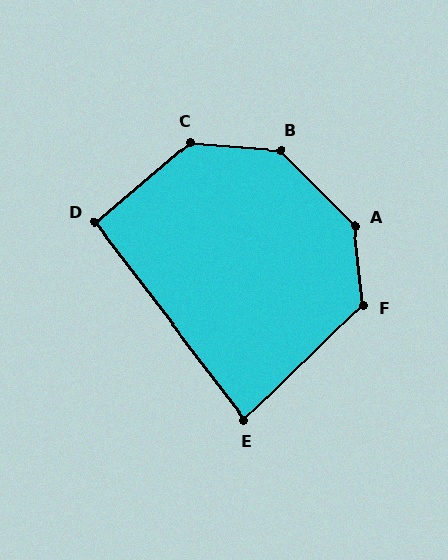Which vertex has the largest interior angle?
A, at approximately 142 degrees.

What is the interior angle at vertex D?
Approximately 93 degrees (approximately right).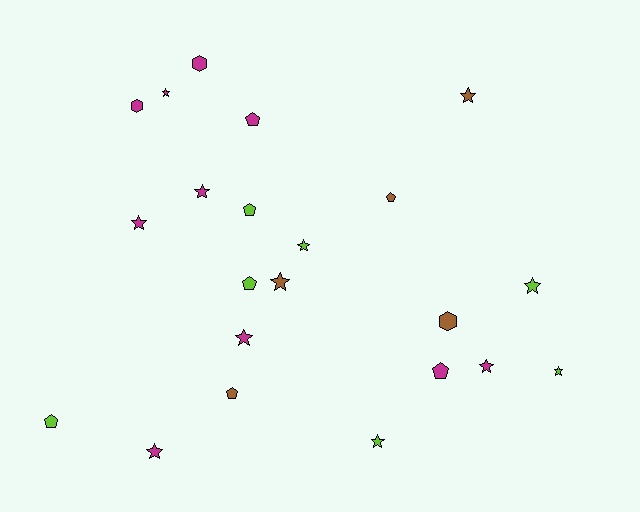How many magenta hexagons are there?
There are 2 magenta hexagons.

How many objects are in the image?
There are 22 objects.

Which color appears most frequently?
Magenta, with 10 objects.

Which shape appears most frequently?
Star, with 12 objects.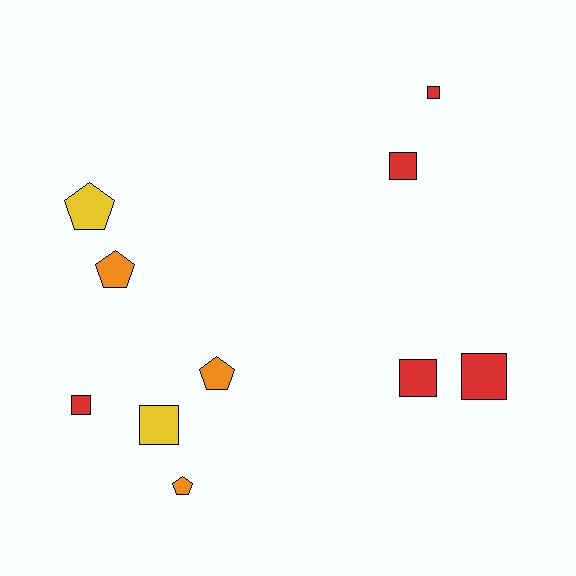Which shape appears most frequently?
Square, with 6 objects.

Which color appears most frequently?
Red, with 5 objects.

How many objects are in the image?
There are 10 objects.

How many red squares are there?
There are 5 red squares.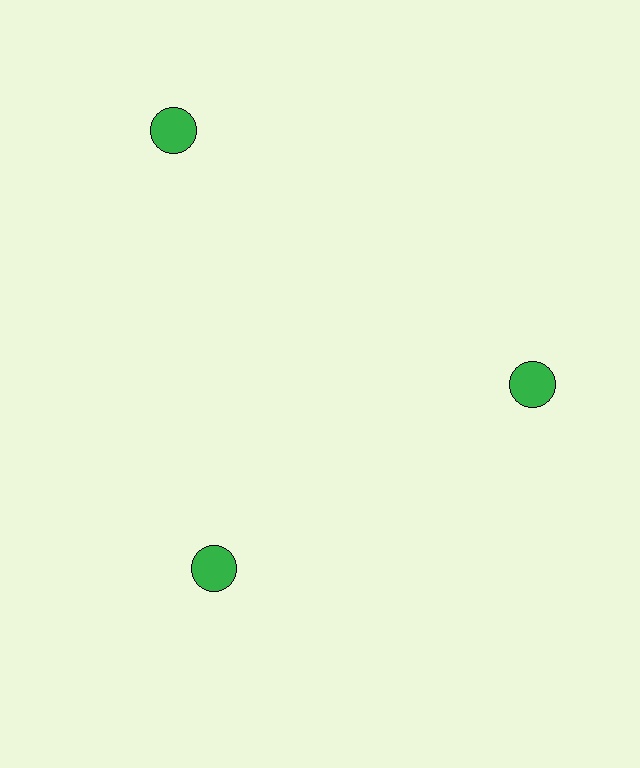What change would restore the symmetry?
The symmetry would be restored by moving it inward, back onto the ring so that all 3 circles sit at equal angles and equal distance from the center.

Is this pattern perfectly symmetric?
No. The 3 green circles are arranged in a ring, but one element near the 11 o'clock position is pushed outward from the center, breaking the 3-fold rotational symmetry.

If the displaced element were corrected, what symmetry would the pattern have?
It would have 3-fold rotational symmetry — the pattern would map onto itself every 120 degrees.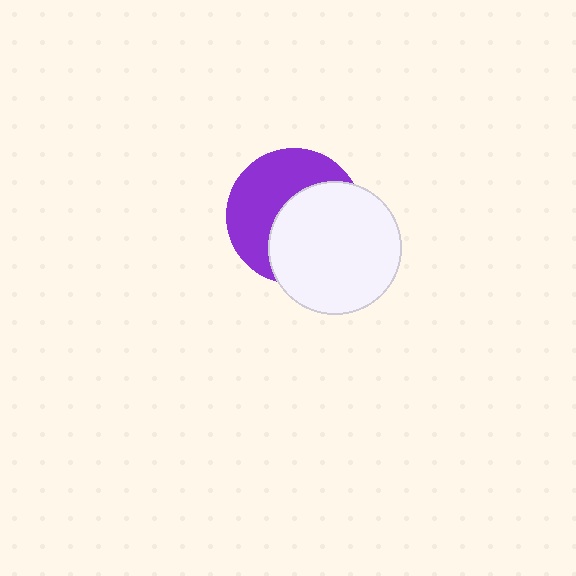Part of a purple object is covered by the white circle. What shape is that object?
It is a circle.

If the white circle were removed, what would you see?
You would see the complete purple circle.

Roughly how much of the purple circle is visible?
About half of it is visible (roughly 49%).